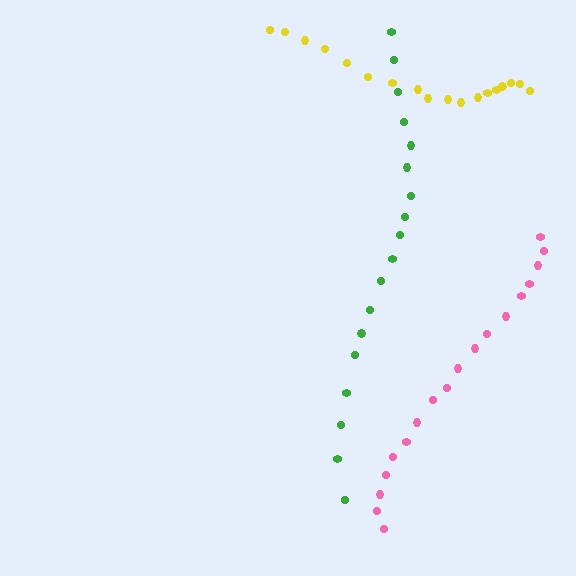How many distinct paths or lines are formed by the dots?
There are 3 distinct paths.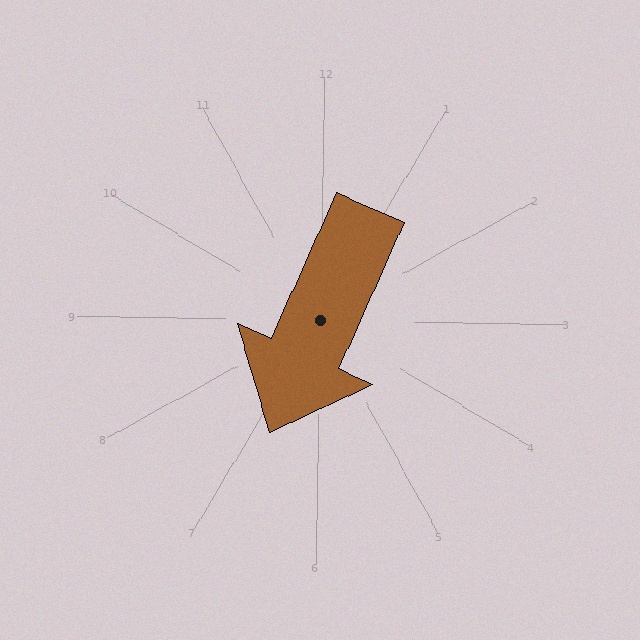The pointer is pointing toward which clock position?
Roughly 7 o'clock.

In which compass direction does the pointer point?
Southwest.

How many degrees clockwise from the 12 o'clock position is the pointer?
Approximately 203 degrees.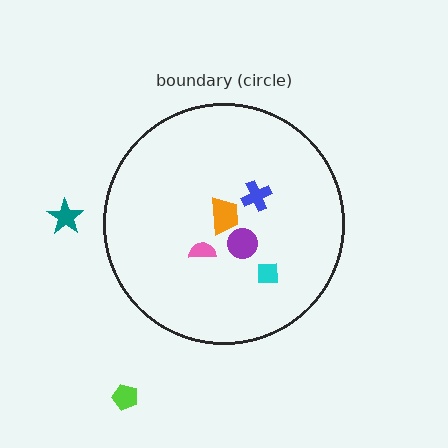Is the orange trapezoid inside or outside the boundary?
Inside.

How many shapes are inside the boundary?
5 inside, 2 outside.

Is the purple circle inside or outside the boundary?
Inside.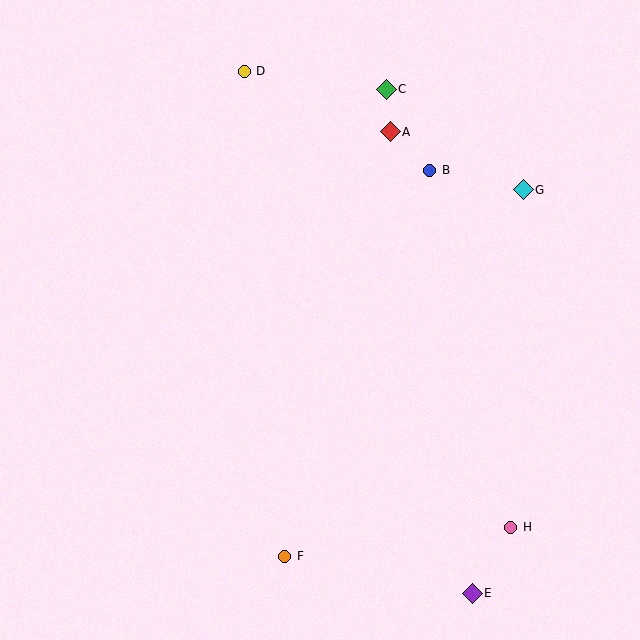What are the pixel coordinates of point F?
Point F is at (285, 556).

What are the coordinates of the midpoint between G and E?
The midpoint between G and E is at (498, 392).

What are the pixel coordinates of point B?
Point B is at (430, 170).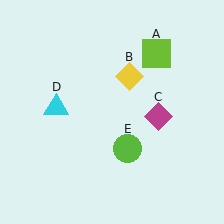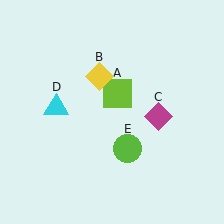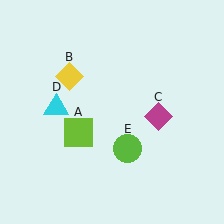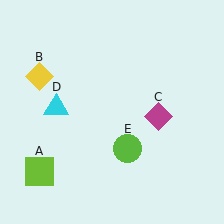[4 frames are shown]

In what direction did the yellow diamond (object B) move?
The yellow diamond (object B) moved left.